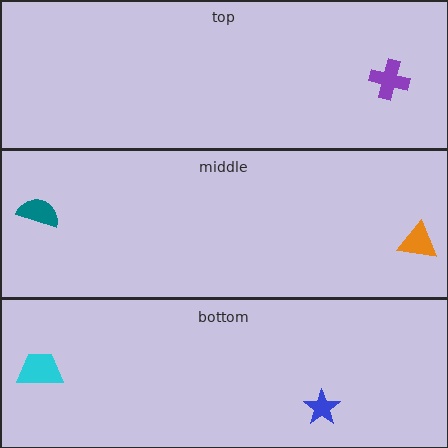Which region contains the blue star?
The bottom region.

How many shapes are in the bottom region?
2.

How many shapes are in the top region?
1.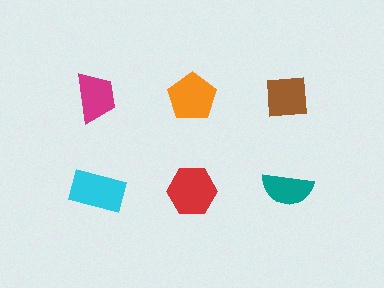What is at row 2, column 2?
A red hexagon.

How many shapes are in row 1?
3 shapes.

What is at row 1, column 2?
An orange pentagon.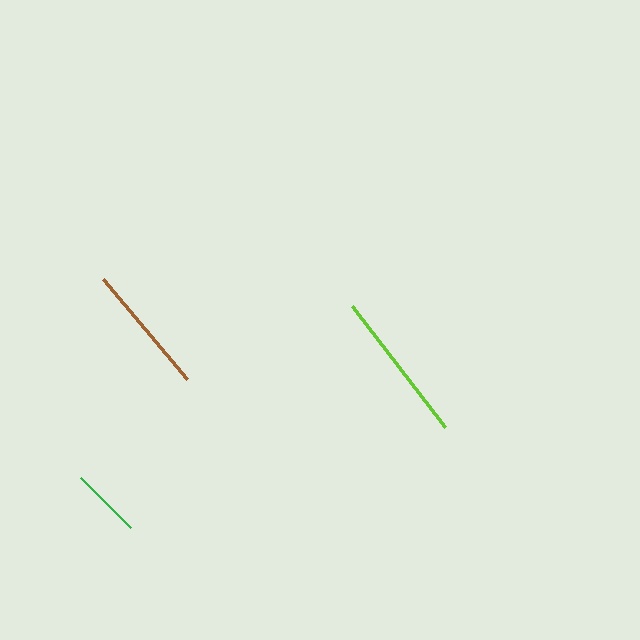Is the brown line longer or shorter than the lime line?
The lime line is longer than the brown line.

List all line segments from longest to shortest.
From longest to shortest: lime, brown, green.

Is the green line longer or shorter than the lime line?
The lime line is longer than the green line.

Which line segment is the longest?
The lime line is the longest at approximately 152 pixels.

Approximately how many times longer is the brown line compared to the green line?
The brown line is approximately 1.8 times the length of the green line.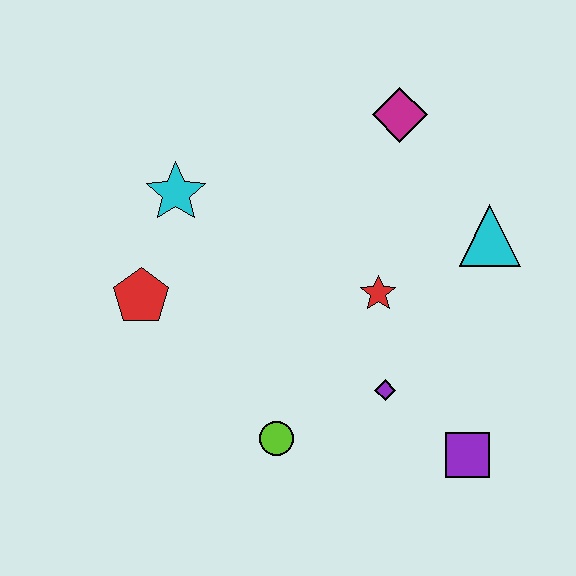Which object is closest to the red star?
The purple diamond is closest to the red star.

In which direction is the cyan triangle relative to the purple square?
The cyan triangle is above the purple square.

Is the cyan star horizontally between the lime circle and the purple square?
No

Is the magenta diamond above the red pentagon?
Yes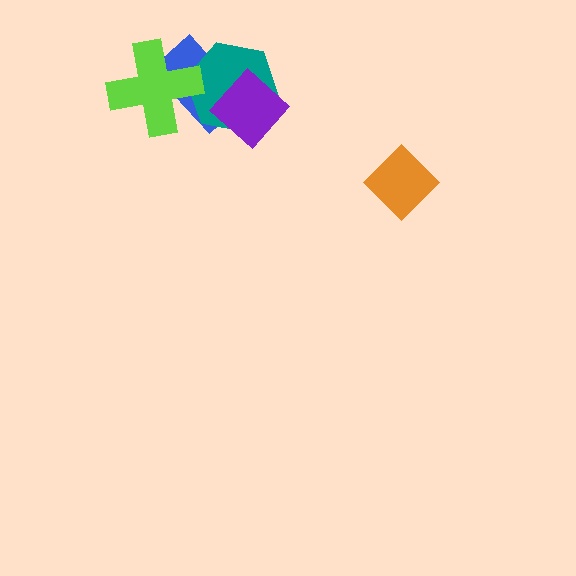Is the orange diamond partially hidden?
No, no other shape covers it.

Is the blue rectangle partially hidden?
Yes, it is partially covered by another shape.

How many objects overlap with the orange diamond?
0 objects overlap with the orange diamond.